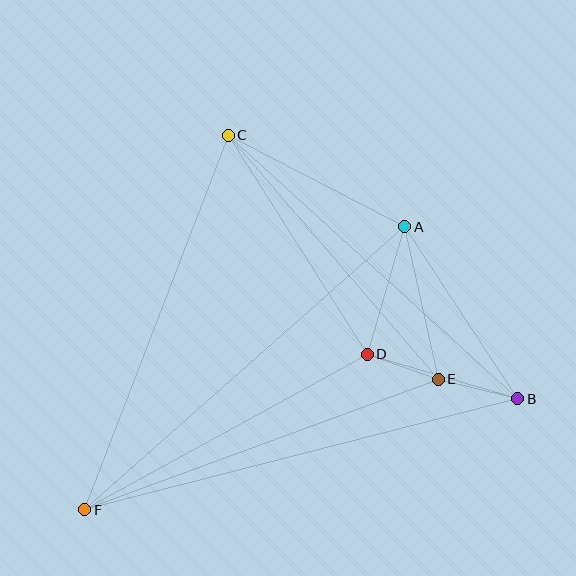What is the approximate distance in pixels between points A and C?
The distance between A and C is approximately 199 pixels.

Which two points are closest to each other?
Points D and E are closest to each other.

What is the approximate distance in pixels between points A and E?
The distance between A and E is approximately 156 pixels.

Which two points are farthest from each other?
Points B and F are farthest from each other.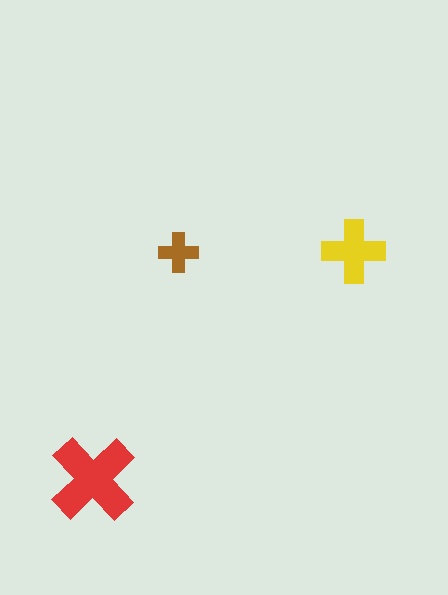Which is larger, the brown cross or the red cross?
The red one.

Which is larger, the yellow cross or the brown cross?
The yellow one.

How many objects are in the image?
There are 3 objects in the image.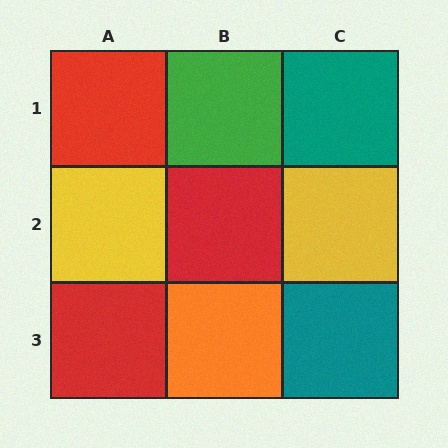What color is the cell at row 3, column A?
Red.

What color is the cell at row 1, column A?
Red.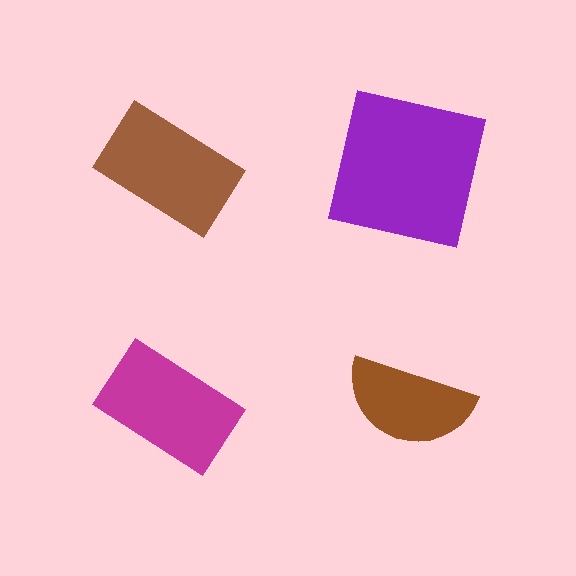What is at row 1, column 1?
A brown rectangle.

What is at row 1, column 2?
A purple square.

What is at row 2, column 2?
A brown semicircle.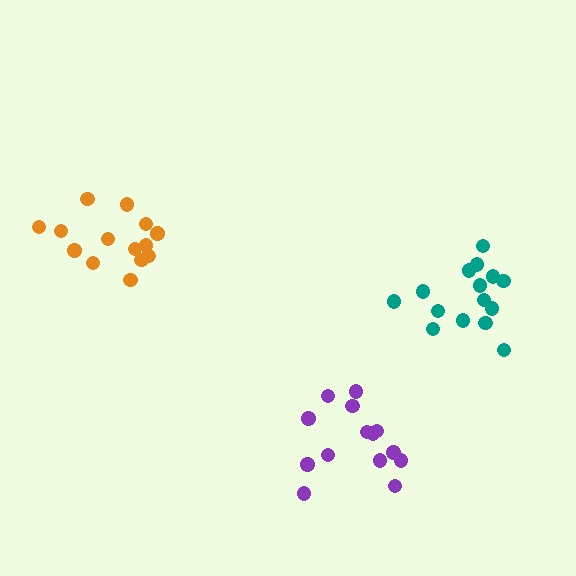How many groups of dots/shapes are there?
There are 3 groups.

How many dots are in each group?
Group 1: 14 dots, Group 2: 14 dots, Group 3: 15 dots (43 total).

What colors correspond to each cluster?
The clusters are colored: orange, purple, teal.